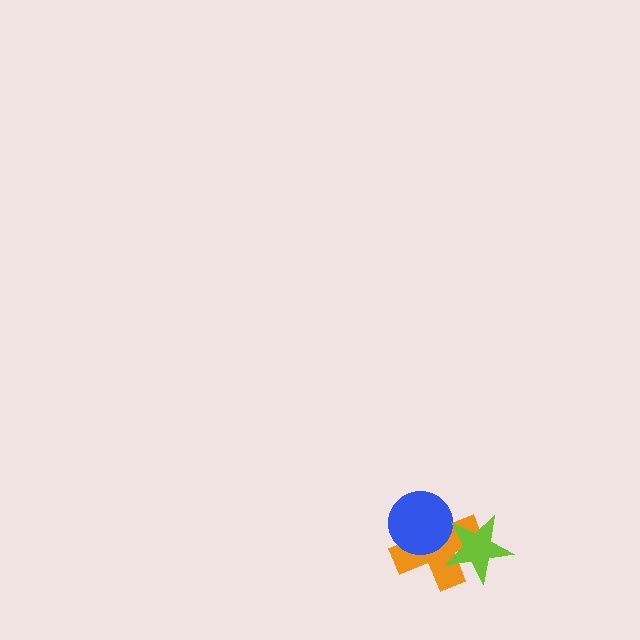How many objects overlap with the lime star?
1 object overlaps with the lime star.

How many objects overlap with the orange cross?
2 objects overlap with the orange cross.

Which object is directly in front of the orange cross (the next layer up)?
The blue circle is directly in front of the orange cross.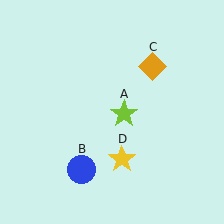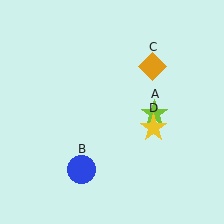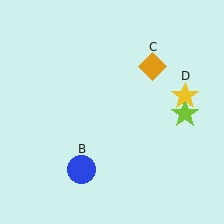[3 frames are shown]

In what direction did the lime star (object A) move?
The lime star (object A) moved right.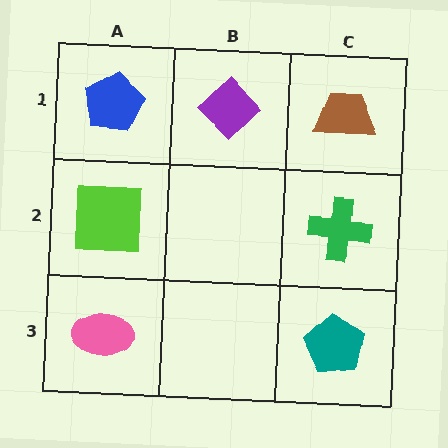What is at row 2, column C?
A green cross.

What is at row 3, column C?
A teal pentagon.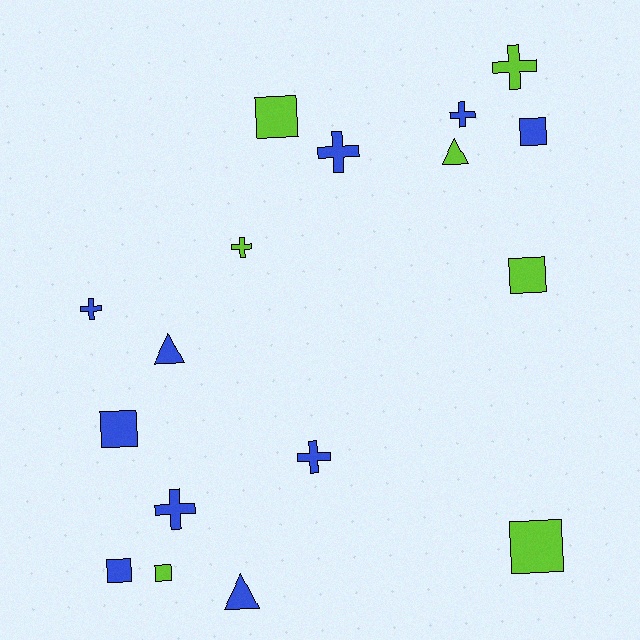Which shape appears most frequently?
Cross, with 7 objects.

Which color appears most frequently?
Blue, with 10 objects.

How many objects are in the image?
There are 17 objects.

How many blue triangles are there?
There are 2 blue triangles.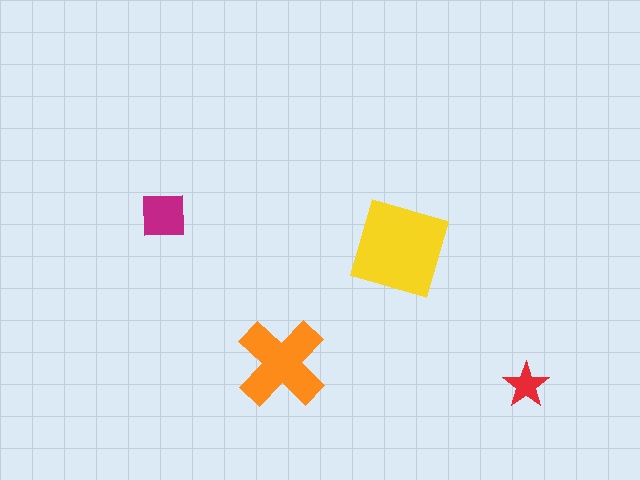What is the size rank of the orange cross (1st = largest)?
2nd.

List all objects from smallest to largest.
The red star, the magenta square, the orange cross, the yellow diamond.